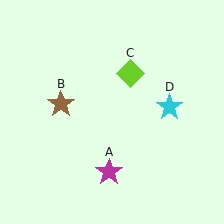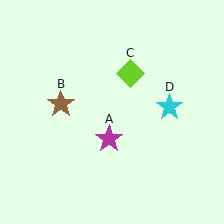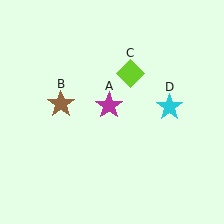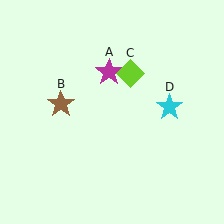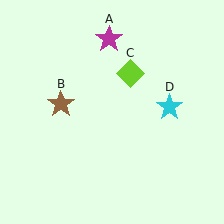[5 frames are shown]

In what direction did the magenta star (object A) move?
The magenta star (object A) moved up.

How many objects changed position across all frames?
1 object changed position: magenta star (object A).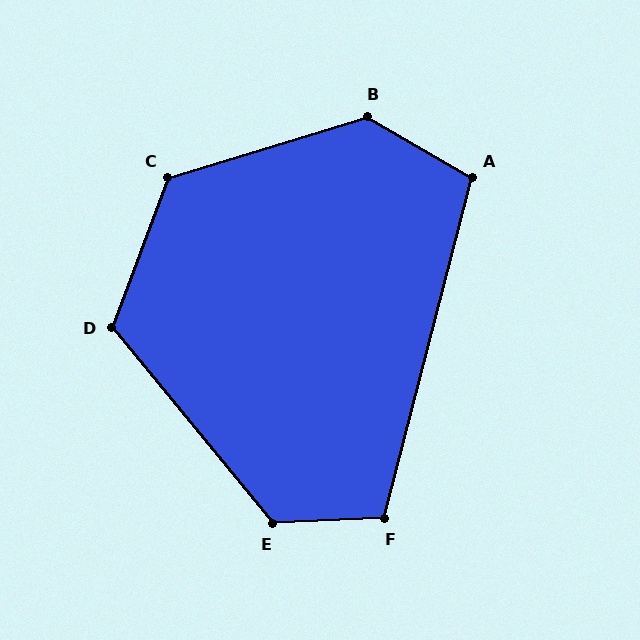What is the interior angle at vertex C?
Approximately 127 degrees (obtuse).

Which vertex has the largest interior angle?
B, at approximately 133 degrees.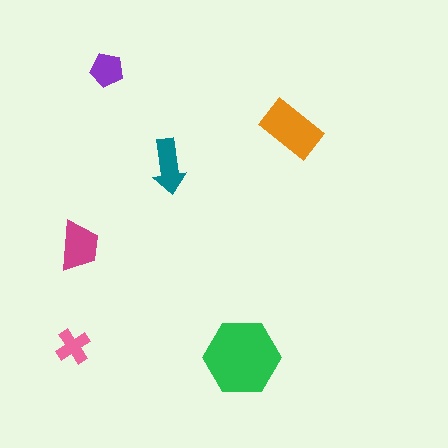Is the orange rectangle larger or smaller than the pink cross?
Larger.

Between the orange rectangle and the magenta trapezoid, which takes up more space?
The orange rectangle.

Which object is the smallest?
The pink cross.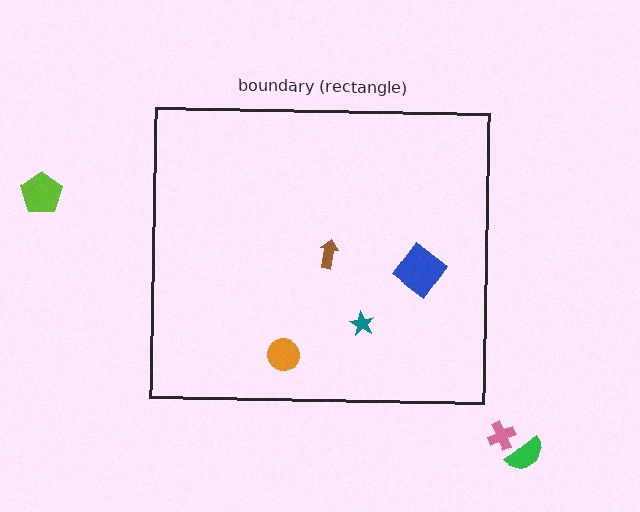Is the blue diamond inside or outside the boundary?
Inside.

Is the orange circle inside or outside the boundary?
Inside.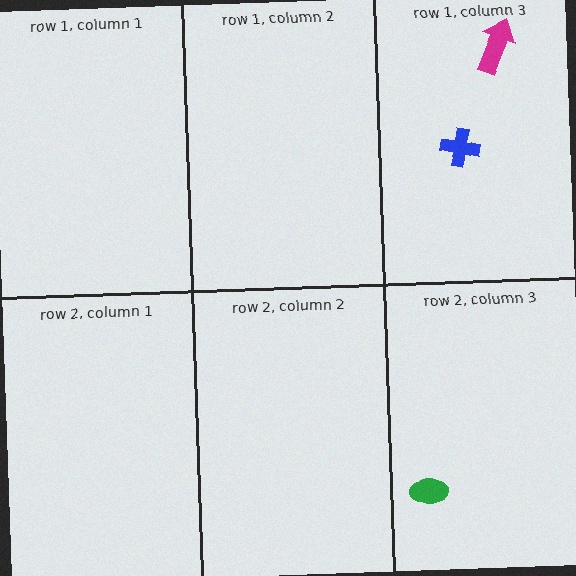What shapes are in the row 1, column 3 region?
The blue cross, the magenta arrow.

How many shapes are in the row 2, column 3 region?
1.